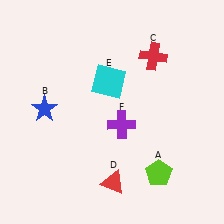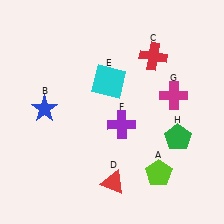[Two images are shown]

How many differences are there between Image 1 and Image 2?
There are 2 differences between the two images.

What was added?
A magenta cross (G), a green pentagon (H) were added in Image 2.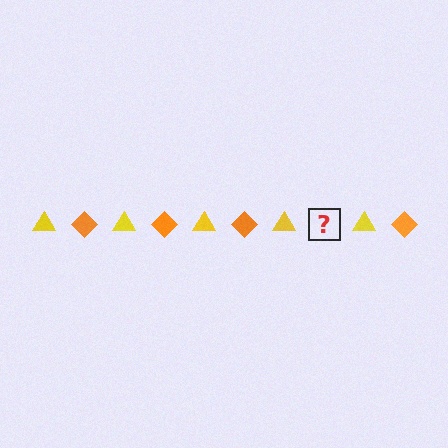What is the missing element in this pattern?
The missing element is an orange diamond.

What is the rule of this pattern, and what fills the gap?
The rule is that the pattern alternates between yellow triangle and orange diamond. The gap should be filled with an orange diamond.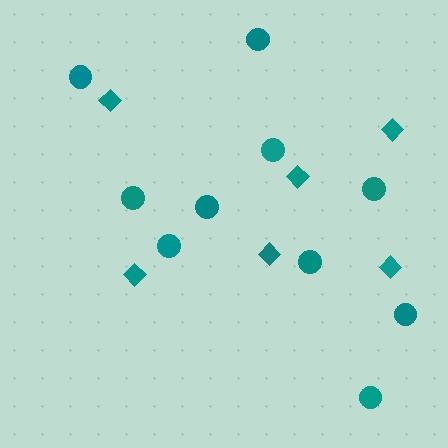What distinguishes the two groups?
There are 2 groups: one group of circles (10) and one group of diamonds (6).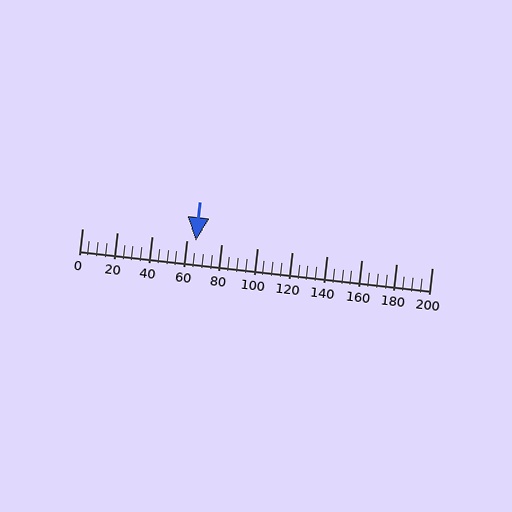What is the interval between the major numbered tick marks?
The major tick marks are spaced 20 units apart.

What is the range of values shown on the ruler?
The ruler shows values from 0 to 200.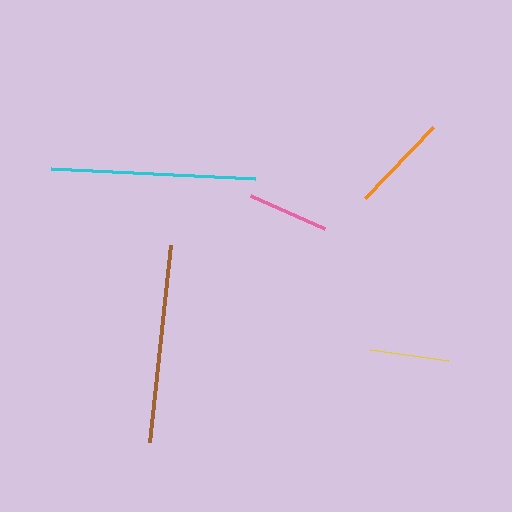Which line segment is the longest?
The cyan line is the longest at approximately 205 pixels.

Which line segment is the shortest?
The yellow line is the shortest at approximately 78 pixels.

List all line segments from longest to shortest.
From longest to shortest: cyan, brown, orange, pink, yellow.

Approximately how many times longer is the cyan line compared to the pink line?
The cyan line is approximately 2.5 times the length of the pink line.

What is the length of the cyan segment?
The cyan segment is approximately 205 pixels long.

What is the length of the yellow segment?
The yellow segment is approximately 78 pixels long.